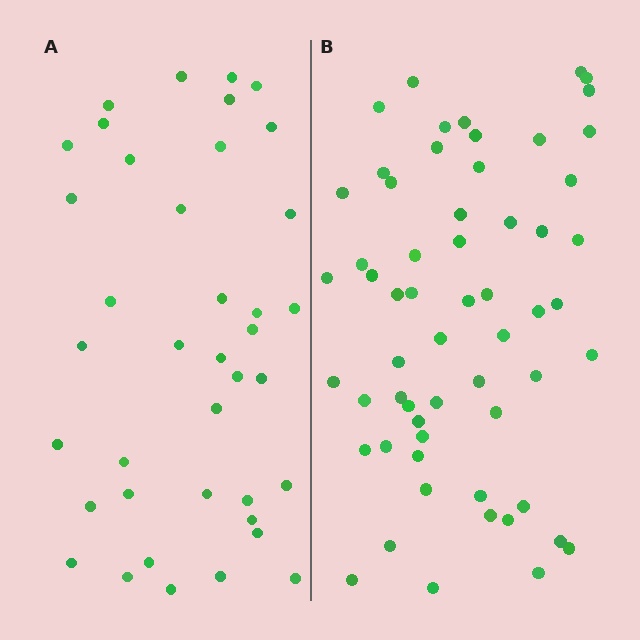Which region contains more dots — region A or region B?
Region B (the right region) has more dots.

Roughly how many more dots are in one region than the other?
Region B has approximately 20 more dots than region A.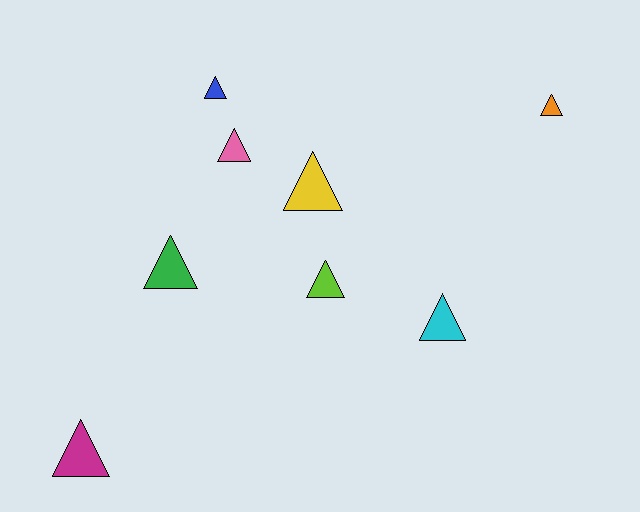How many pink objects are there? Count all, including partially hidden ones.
There is 1 pink object.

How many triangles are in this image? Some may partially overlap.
There are 8 triangles.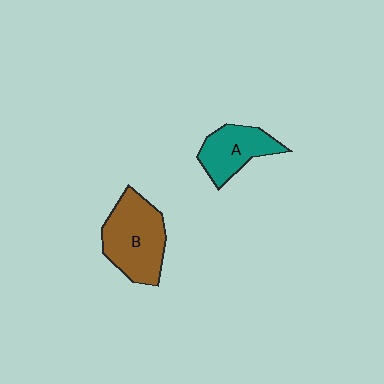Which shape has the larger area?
Shape B (brown).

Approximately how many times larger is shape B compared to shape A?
Approximately 1.4 times.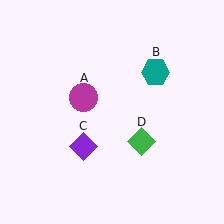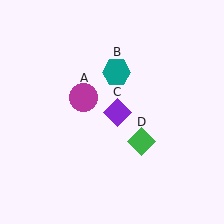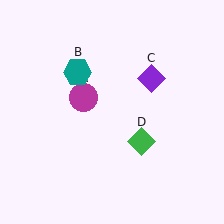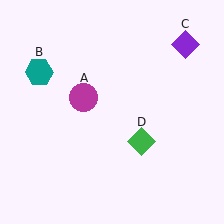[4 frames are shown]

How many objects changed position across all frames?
2 objects changed position: teal hexagon (object B), purple diamond (object C).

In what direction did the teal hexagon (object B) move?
The teal hexagon (object B) moved left.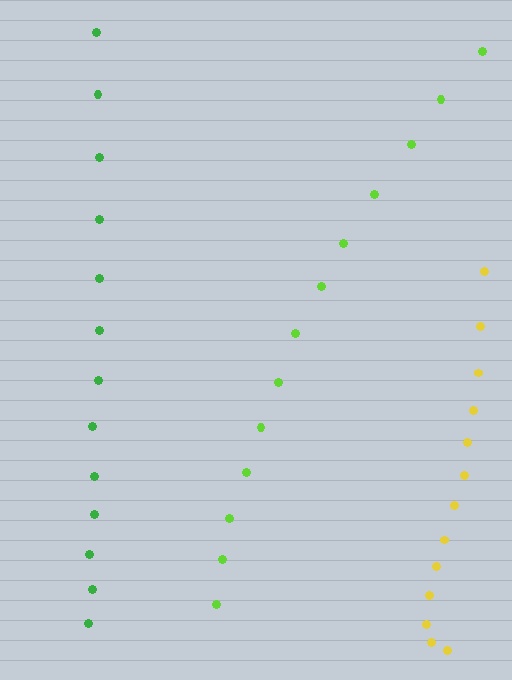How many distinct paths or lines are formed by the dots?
There are 3 distinct paths.